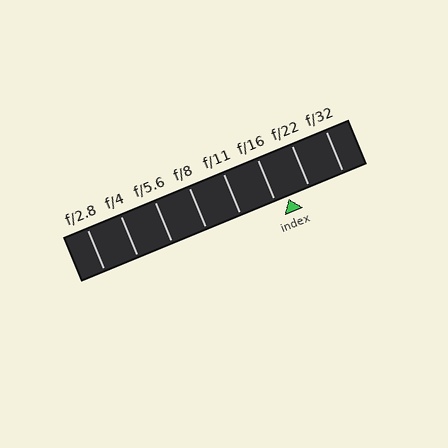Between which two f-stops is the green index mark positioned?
The index mark is between f/16 and f/22.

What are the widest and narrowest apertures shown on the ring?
The widest aperture shown is f/2.8 and the narrowest is f/32.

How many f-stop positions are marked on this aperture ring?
There are 8 f-stop positions marked.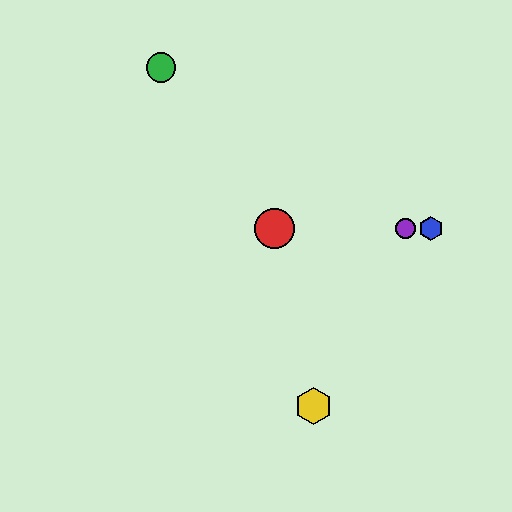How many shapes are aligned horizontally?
3 shapes (the red circle, the blue hexagon, the purple circle) are aligned horizontally.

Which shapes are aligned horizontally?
The red circle, the blue hexagon, the purple circle are aligned horizontally.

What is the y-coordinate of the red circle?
The red circle is at y≈229.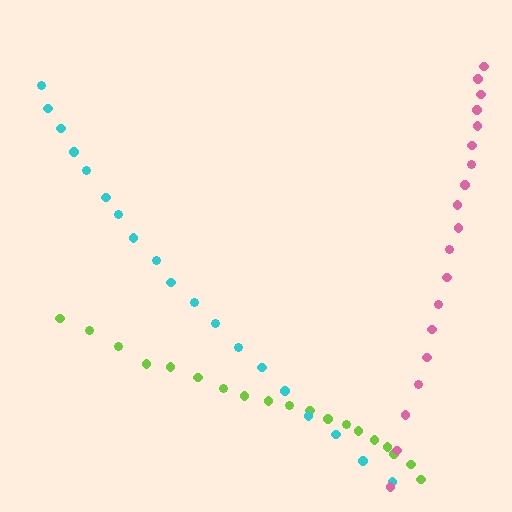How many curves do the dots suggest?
There are 3 distinct paths.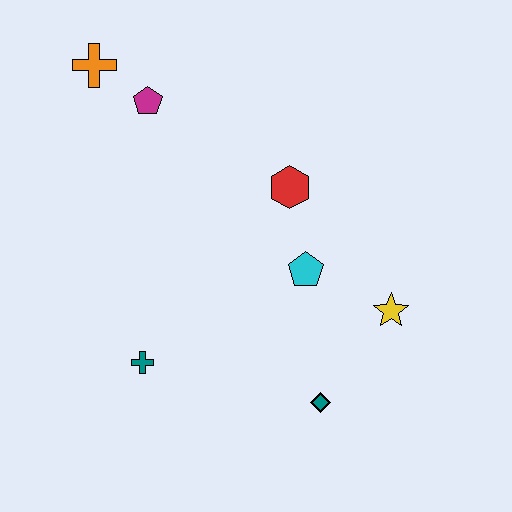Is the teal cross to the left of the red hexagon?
Yes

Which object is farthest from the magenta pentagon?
The teal diamond is farthest from the magenta pentagon.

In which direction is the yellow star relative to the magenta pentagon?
The yellow star is to the right of the magenta pentagon.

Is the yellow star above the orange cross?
No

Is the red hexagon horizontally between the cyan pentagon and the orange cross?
Yes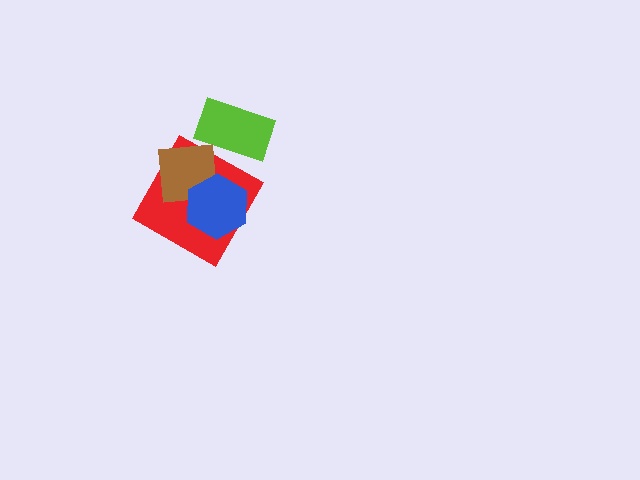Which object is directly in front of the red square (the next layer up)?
The brown square is directly in front of the red square.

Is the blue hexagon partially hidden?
No, no other shape covers it.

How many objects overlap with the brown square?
2 objects overlap with the brown square.